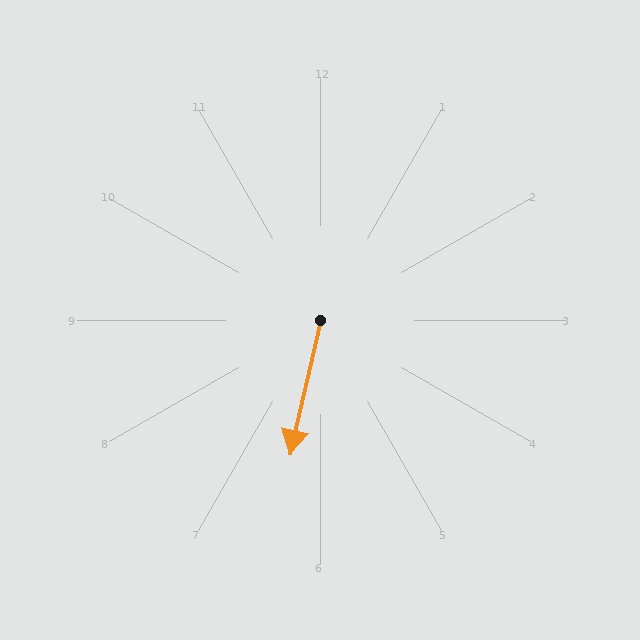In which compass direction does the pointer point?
South.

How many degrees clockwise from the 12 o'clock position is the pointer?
Approximately 193 degrees.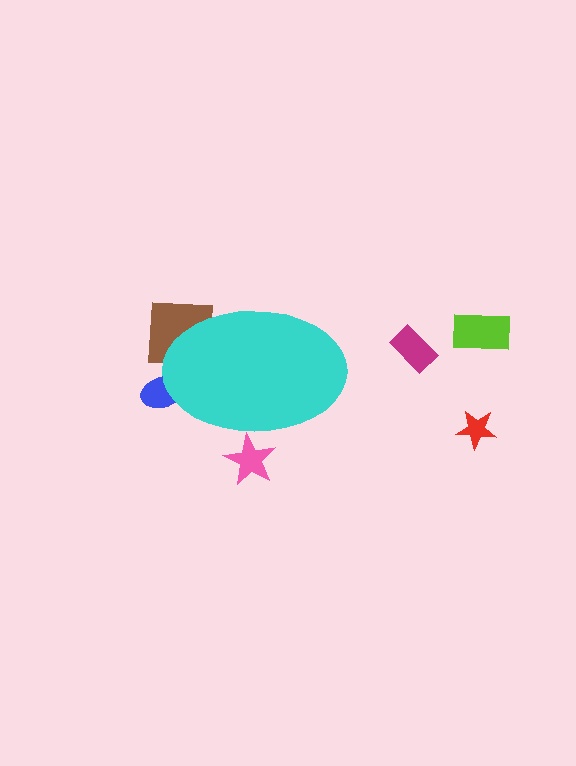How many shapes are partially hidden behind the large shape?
3 shapes are partially hidden.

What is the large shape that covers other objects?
A cyan ellipse.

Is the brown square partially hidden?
Yes, the brown square is partially hidden behind the cyan ellipse.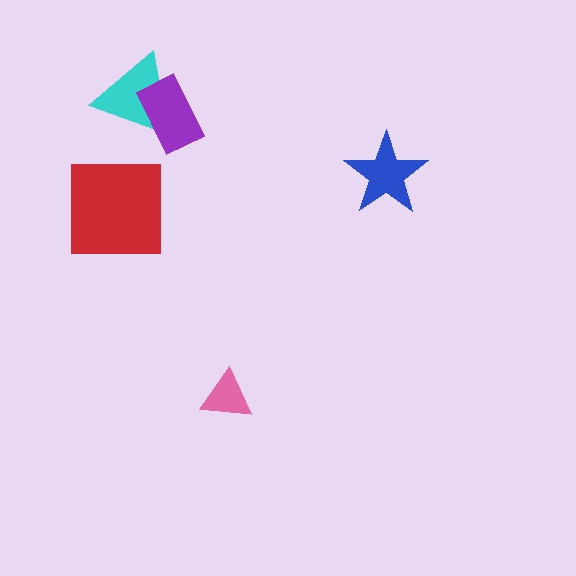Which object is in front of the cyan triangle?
The purple rectangle is in front of the cyan triangle.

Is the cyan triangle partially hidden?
Yes, it is partially covered by another shape.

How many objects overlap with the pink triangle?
0 objects overlap with the pink triangle.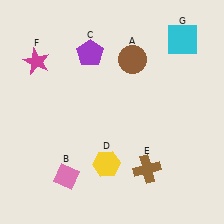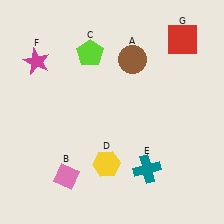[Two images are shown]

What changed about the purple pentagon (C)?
In Image 1, C is purple. In Image 2, it changed to lime.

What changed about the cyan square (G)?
In Image 1, G is cyan. In Image 2, it changed to red.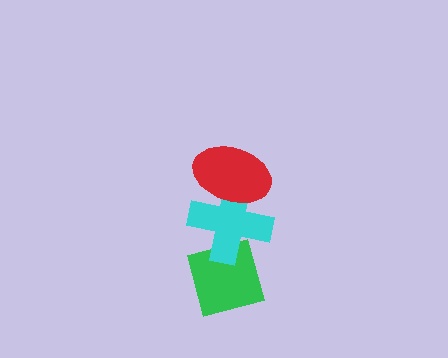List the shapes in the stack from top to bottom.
From top to bottom: the red ellipse, the cyan cross, the green diamond.